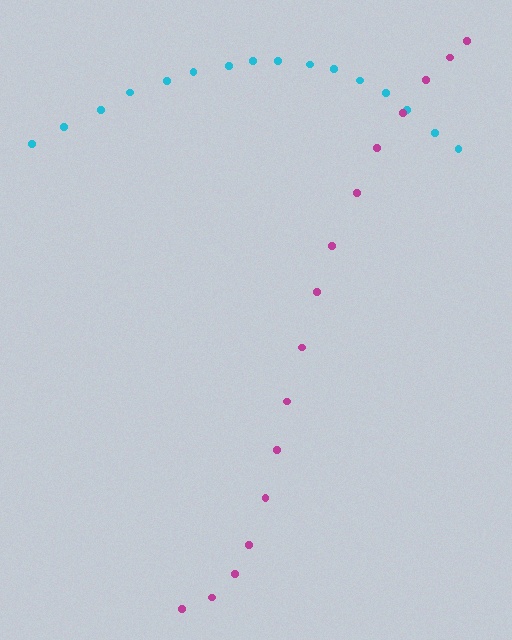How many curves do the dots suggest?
There are 2 distinct paths.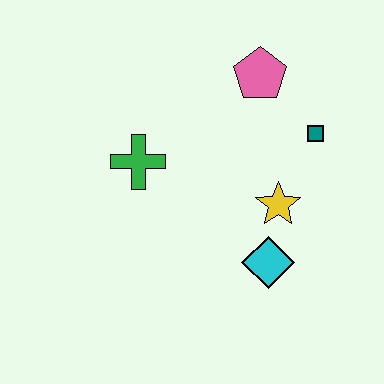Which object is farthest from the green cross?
The teal square is farthest from the green cross.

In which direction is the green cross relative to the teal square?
The green cross is to the left of the teal square.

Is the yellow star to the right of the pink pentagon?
Yes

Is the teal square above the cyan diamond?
Yes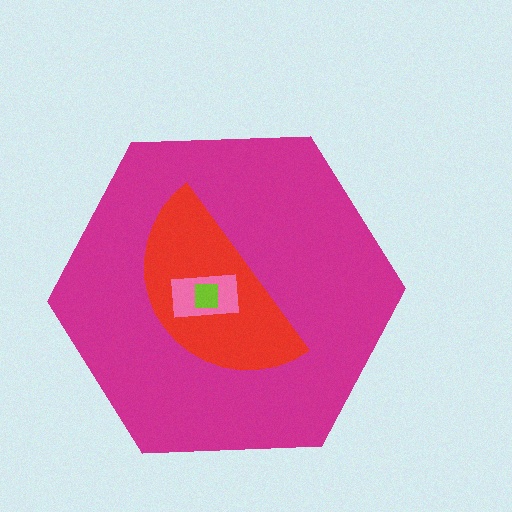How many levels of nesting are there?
4.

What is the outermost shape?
The magenta hexagon.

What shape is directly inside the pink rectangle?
The lime square.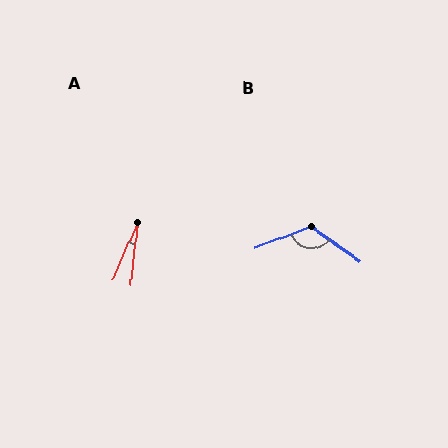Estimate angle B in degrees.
Approximately 123 degrees.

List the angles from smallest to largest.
A (17°), B (123°).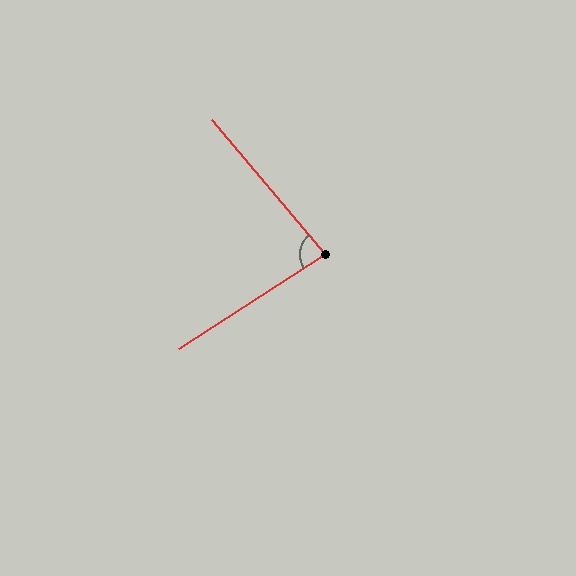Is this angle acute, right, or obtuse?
It is acute.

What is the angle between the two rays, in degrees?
Approximately 83 degrees.